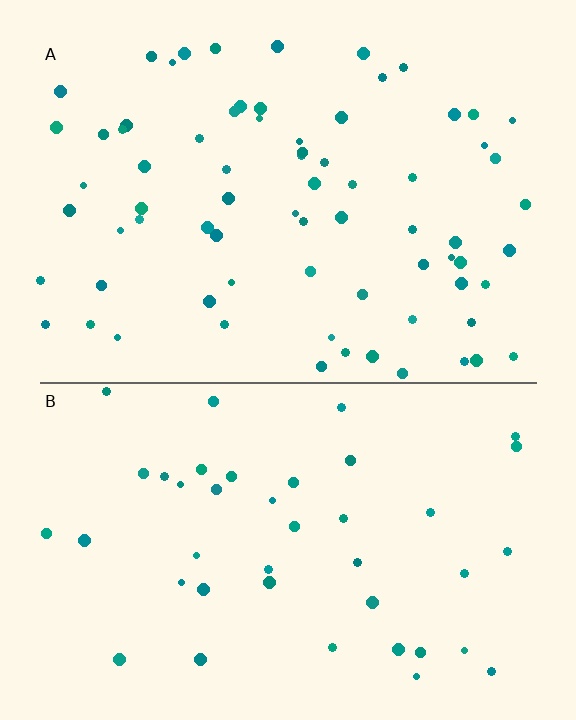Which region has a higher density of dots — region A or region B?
A (the top).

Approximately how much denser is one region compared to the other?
Approximately 1.8× — region A over region B.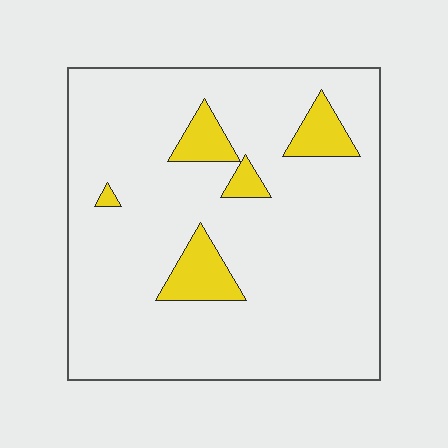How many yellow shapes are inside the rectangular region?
5.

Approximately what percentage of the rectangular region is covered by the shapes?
Approximately 10%.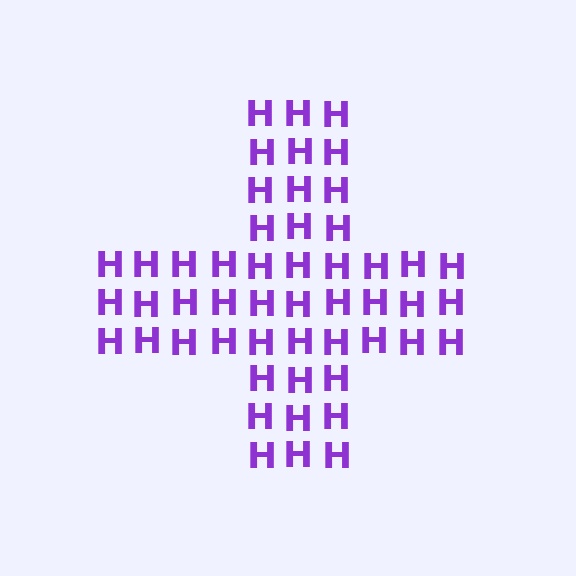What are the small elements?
The small elements are letter H's.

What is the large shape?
The large shape is a cross.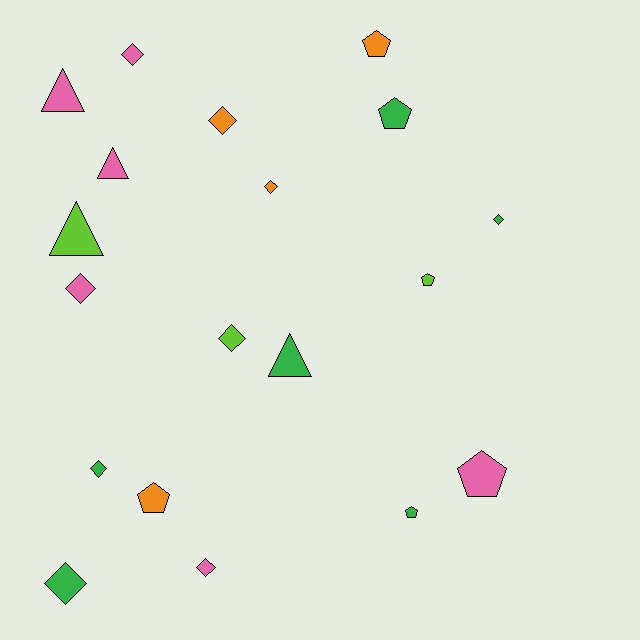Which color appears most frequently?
Pink, with 6 objects.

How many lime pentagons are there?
There is 1 lime pentagon.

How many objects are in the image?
There are 19 objects.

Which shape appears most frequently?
Diamond, with 9 objects.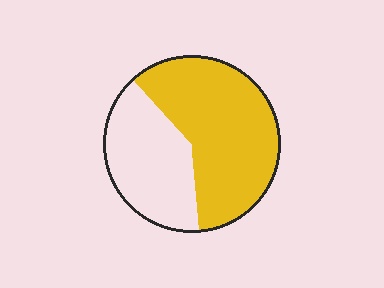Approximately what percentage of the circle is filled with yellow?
Approximately 60%.